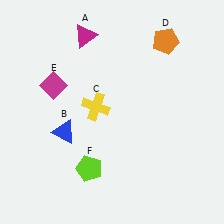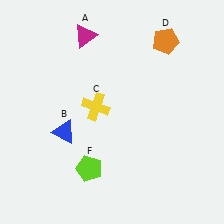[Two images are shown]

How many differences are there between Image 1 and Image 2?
There is 1 difference between the two images.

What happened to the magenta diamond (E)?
The magenta diamond (E) was removed in Image 2. It was in the top-left area of Image 1.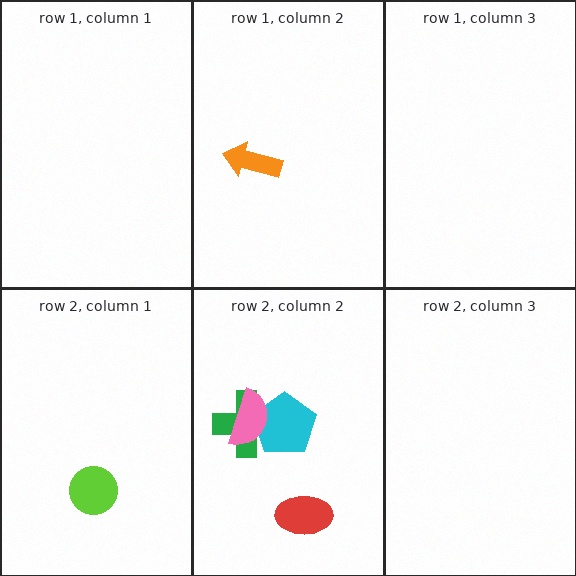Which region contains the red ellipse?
The row 2, column 2 region.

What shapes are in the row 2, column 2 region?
The green cross, the red ellipse, the cyan pentagon, the pink semicircle.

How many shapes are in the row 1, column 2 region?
1.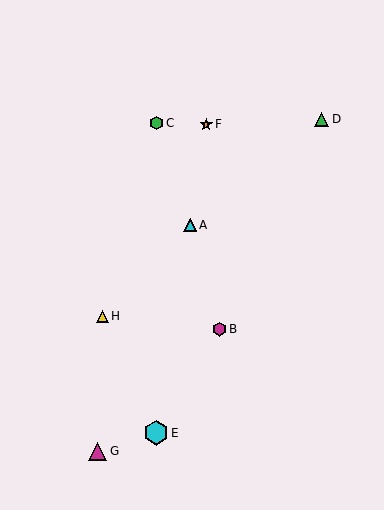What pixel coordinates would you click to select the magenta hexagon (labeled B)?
Click at (219, 329) to select the magenta hexagon B.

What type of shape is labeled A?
Shape A is a cyan triangle.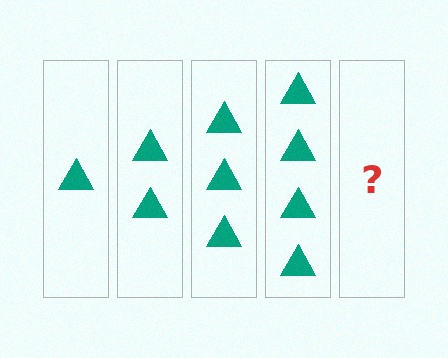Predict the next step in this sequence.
The next step is 5 triangles.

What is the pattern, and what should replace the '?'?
The pattern is that each step adds one more triangle. The '?' should be 5 triangles.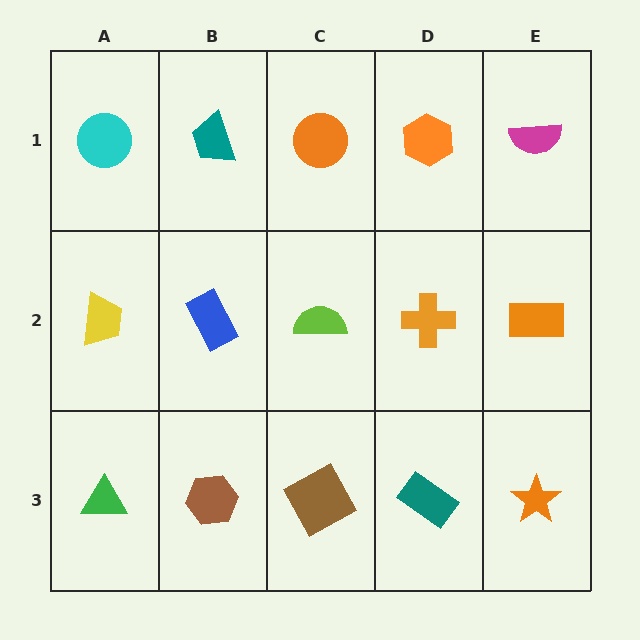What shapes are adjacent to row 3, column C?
A lime semicircle (row 2, column C), a brown hexagon (row 3, column B), a teal rectangle (row 3, column D).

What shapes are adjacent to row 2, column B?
A teal trapezoid (row 1, column B), a brown hexagon (row 3, column B), a yellow trapezoid (row 2, column A), a lime semicircle (row 2, column C).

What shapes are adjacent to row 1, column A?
A yellow trapezoid (row 2, column A), a teal trapezoid (row 1, column B).